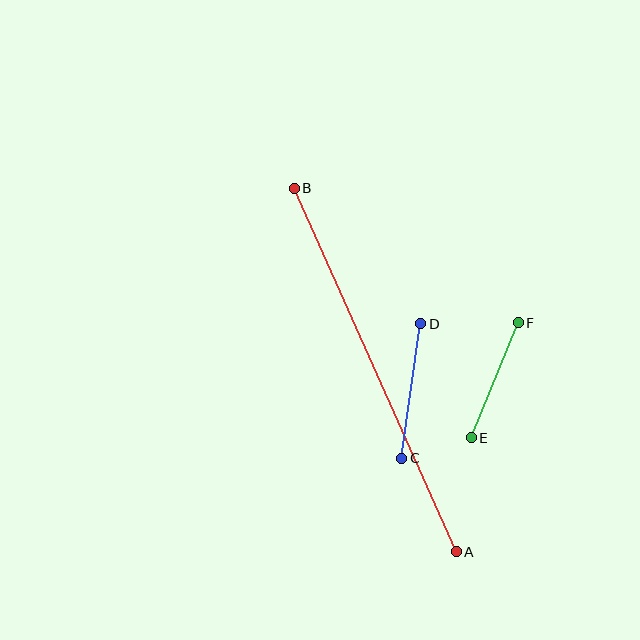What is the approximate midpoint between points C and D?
The midpoint is at approximately (411, 391) pixels.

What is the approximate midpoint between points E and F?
The midpoint is at approximately (495, 380) pixels.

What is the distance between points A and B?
The distance is approximately 398 pixels.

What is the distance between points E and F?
The distance is approximately 124 pixels.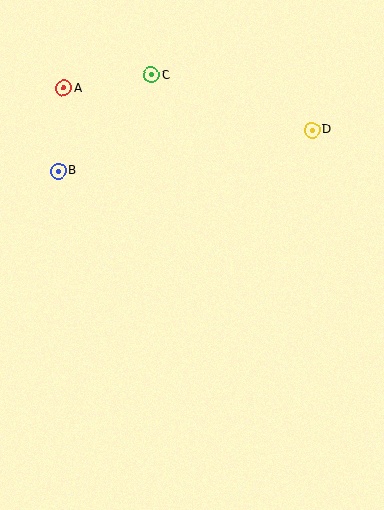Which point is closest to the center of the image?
Point B at (58, 171) is closest to the center.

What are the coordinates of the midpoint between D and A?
The midpoint between D and A is at (188, 109).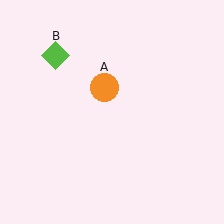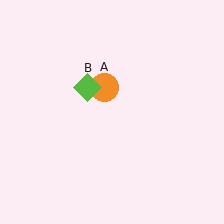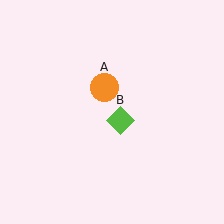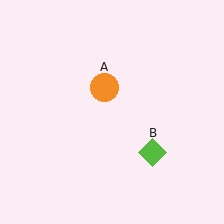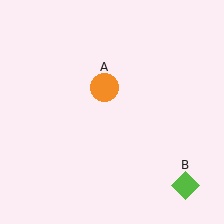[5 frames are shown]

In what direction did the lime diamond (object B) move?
The lime diamond (object B) moved down and to the right.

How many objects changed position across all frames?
1 object changed position: lime diamond (object B).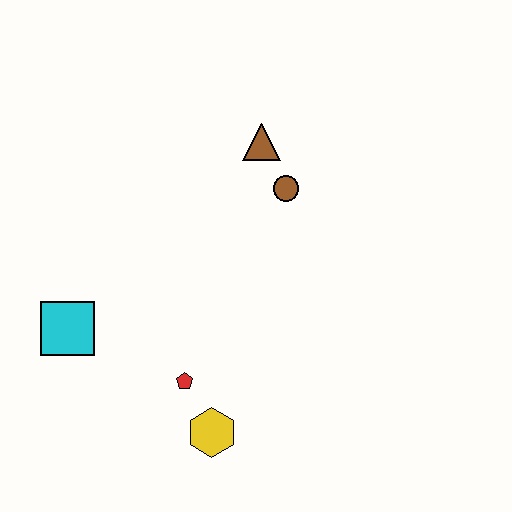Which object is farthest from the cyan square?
The brown triangle is farthest from the cyan square.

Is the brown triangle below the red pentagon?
No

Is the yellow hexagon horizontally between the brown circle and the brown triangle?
No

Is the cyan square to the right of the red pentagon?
No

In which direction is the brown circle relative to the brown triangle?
The brown circle is below the brown triangle.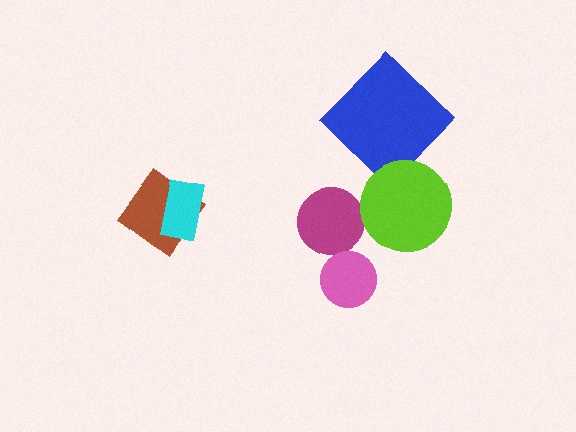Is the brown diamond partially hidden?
Yes, it is partially covered by another shape.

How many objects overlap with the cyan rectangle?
1 object overlaps with the cyan rectangle.